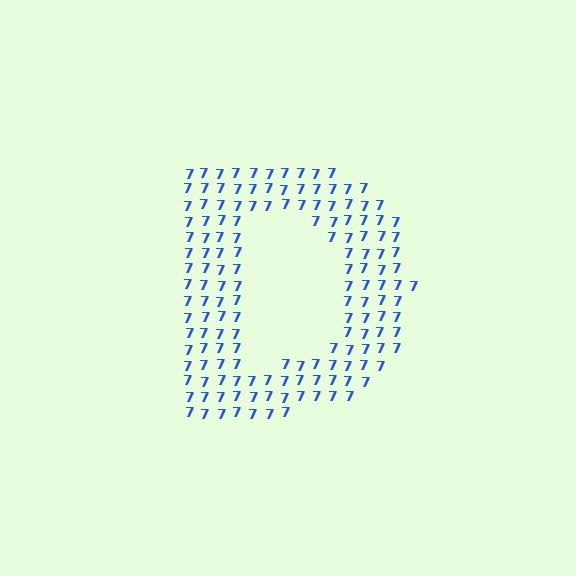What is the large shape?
The large shape is the letter D.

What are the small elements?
The small elements are digit 7's.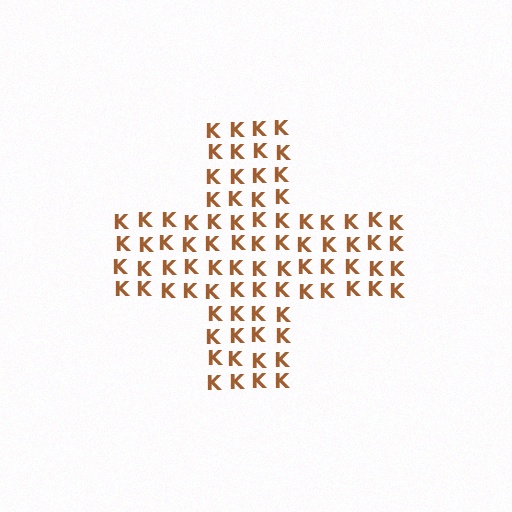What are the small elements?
The small elements are letter K's.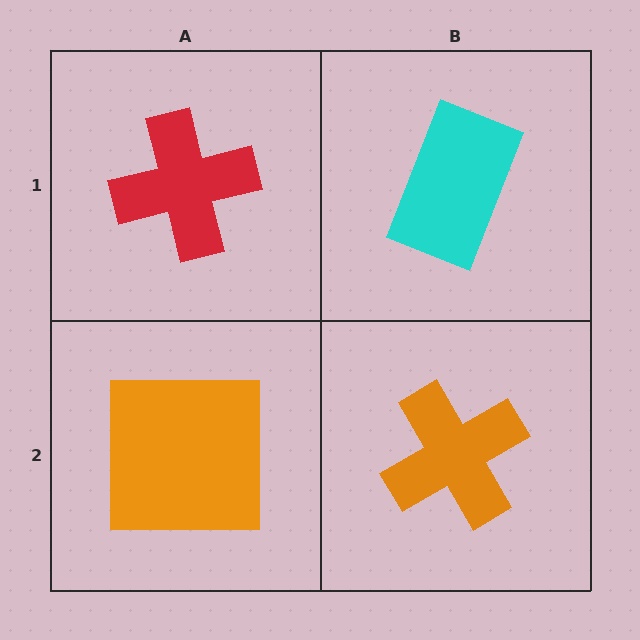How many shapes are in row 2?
2 shapes.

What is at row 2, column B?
An orange cross.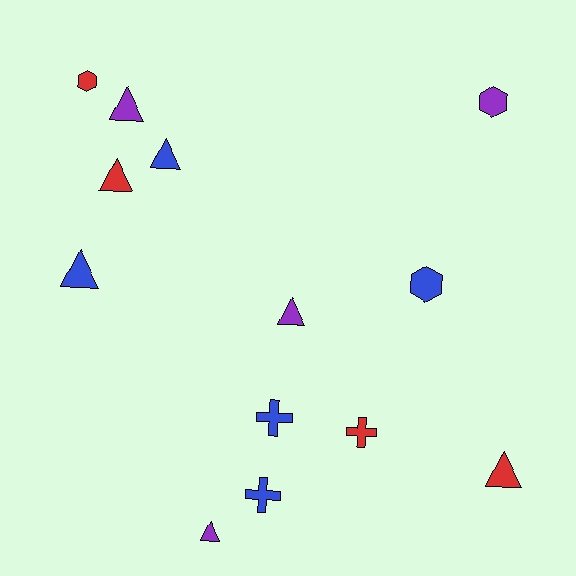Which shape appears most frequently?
Triangle, with 7 objects.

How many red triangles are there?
There are 2 red triangles.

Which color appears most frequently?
Blue, with 5 objects.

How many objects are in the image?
There are 13 objects.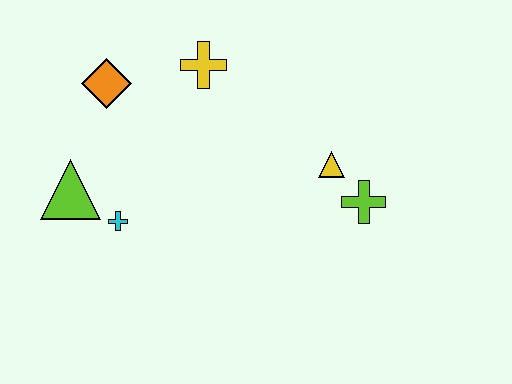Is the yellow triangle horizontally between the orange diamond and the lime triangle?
No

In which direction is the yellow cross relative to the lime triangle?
The yellow cross is to the right of the lime triangle.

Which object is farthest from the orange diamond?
The lime cross is farthest from the orange diamond.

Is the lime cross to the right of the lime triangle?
Yes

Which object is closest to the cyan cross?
The lime triangle is closest to the cyan cross.